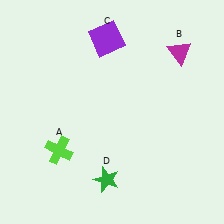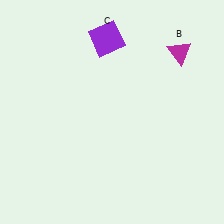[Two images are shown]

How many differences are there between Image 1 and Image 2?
There are 2 differences between the two images.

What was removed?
The lime cross (A), the green star (D) were removed in Image 2.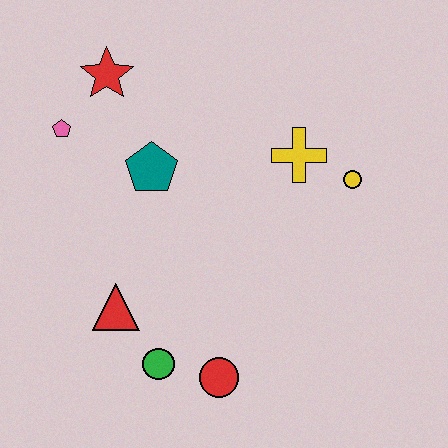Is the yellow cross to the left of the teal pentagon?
No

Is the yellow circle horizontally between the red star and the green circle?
No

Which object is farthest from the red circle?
The red star is farthest from the red circle.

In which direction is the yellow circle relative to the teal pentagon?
The yellow circle is to the right of the teal pentagon.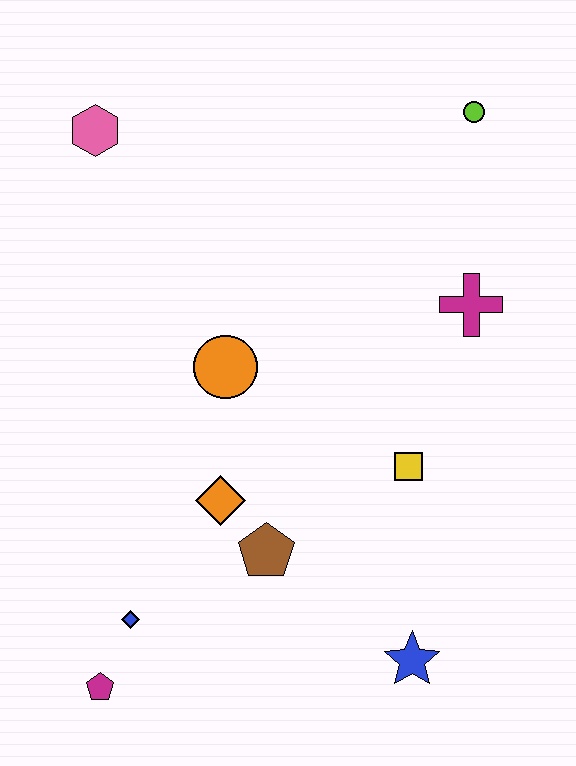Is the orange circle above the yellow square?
Yes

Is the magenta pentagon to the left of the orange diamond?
Yes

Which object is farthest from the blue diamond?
The lime circle is farthest from the blue diamond.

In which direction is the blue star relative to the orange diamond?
The blue star is to the right of the orange diamond.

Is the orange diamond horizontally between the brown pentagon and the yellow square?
No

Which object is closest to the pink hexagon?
The orange circle is closest to the pink hexagon.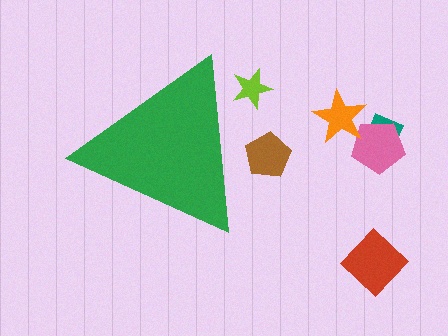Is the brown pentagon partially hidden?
Yes, the brown pentagon is partially hidden behind the green triangle.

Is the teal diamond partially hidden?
No, the teal diamond is fully visible.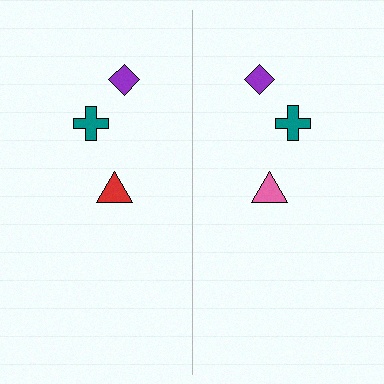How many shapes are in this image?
There are 6 shapes in this image.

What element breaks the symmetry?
The pink triangle on the right side breaks the symmetry — its mirror counterpart is red.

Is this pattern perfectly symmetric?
No, the pattern is not perfectly symmetric. The pink triangle on the right side breaks the symmetry — its mirror counterpart is red.